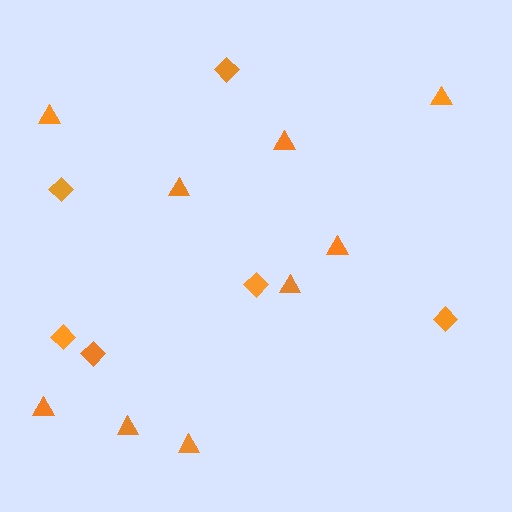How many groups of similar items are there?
There are 2 groups: one group of triangles (9) and one group of diamonds (6).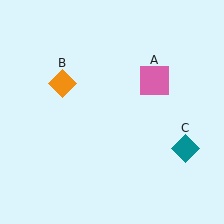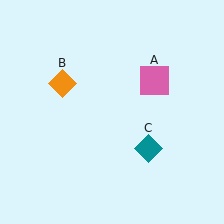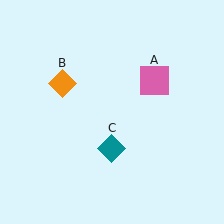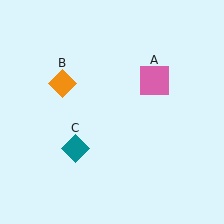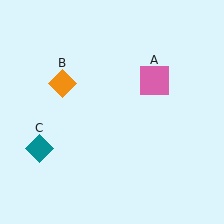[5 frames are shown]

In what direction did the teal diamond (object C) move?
The teal diamond (object C) moved left.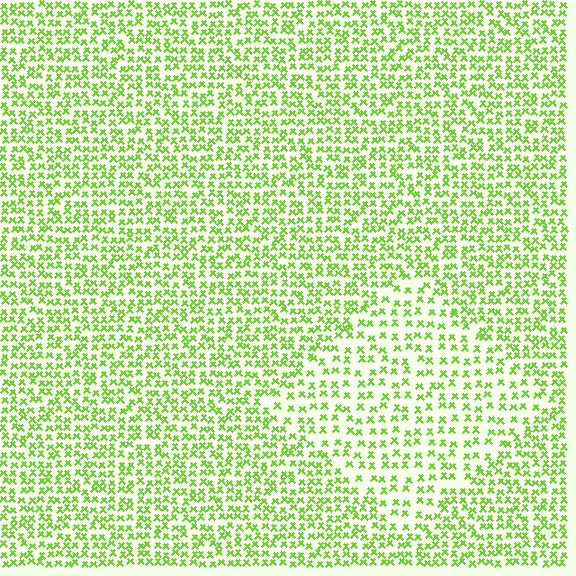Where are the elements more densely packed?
The elements are more densely packed outside the diamond boundary.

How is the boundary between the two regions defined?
The boundary is defined by a change in element density (approximately 1.7x ratio). All elements are the same color, size, and shape.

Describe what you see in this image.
The image contains small lime elements arranged at two different densities. A diamond-shaped region is visible where the elements are less densely packed than the surrounding area.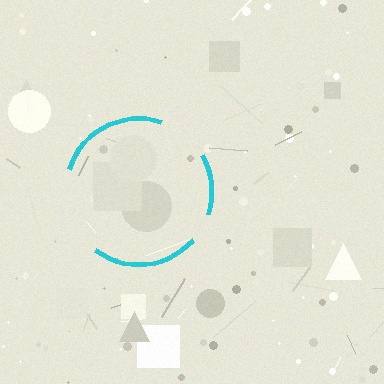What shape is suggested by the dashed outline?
The dashed outline suggests a circle.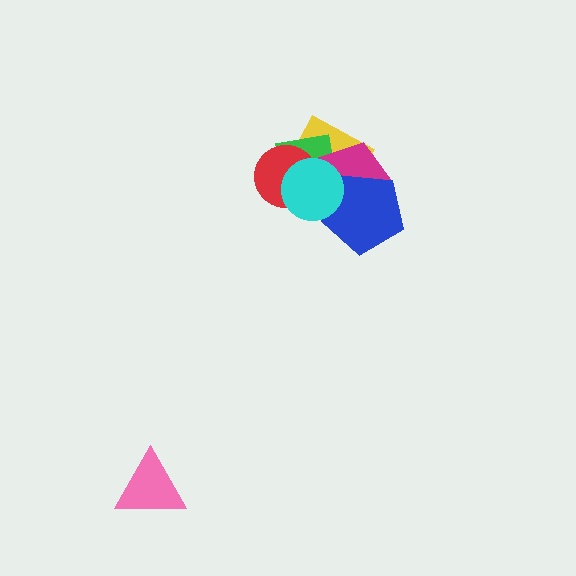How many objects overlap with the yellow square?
5 objects overlap with the yellow square.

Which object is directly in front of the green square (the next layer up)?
The red circle is directly in front of the green square.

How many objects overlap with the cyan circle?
5 objects overlap with the cyan circle.